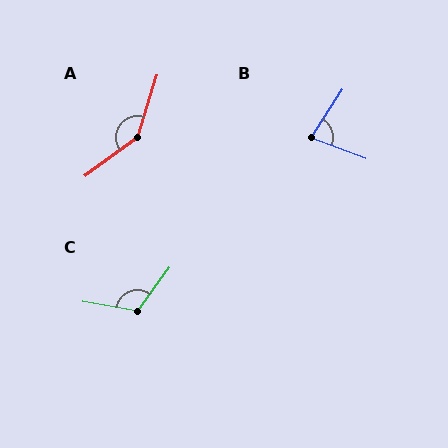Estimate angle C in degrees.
Approximately 116 degrees.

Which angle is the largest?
A, at approximately 144 degrees.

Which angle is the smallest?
B, at approximately 78 degrees.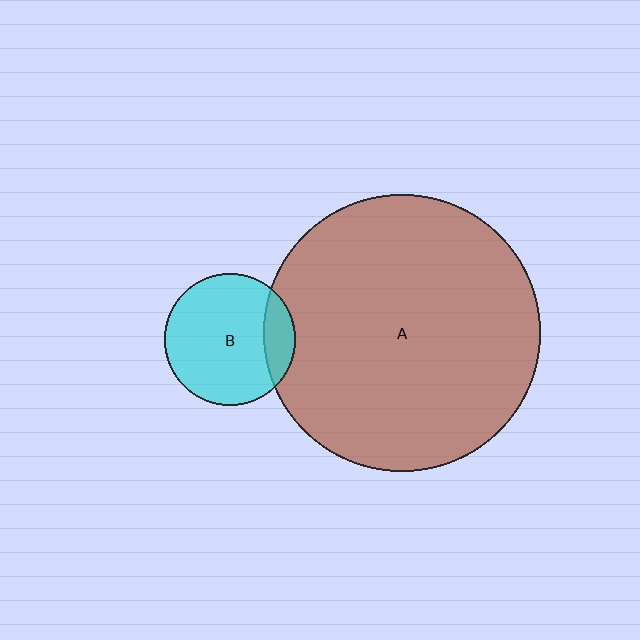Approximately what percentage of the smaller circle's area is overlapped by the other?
Approximately 15%.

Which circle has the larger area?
Circle A (brown).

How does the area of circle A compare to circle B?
Approximately 4.5 times.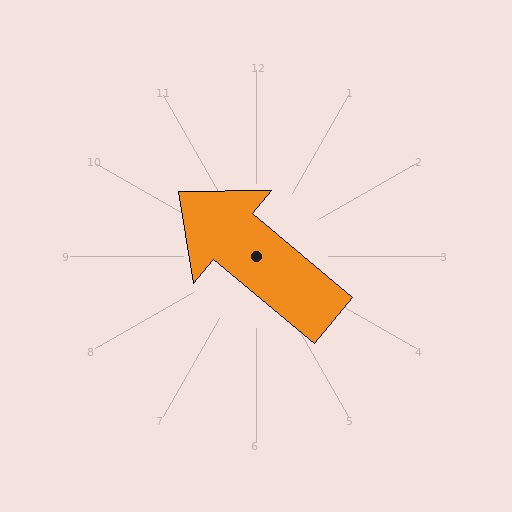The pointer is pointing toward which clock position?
Roughly 10 o'clock.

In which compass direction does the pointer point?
Northwest.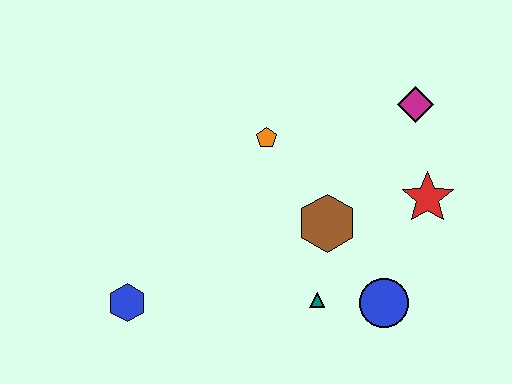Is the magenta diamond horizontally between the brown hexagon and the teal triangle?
No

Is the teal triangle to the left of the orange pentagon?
No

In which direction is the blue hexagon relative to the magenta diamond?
The blue hexagon is to the left of the magenta diamond.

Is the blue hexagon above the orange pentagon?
No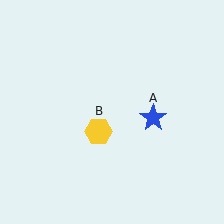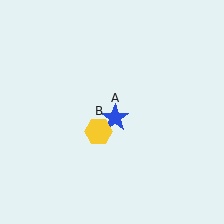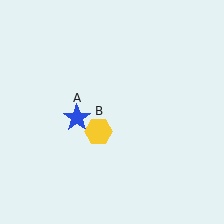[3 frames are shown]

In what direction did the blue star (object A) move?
The blue star (object A) moved left.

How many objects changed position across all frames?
1 object changed position: blue star (object A).